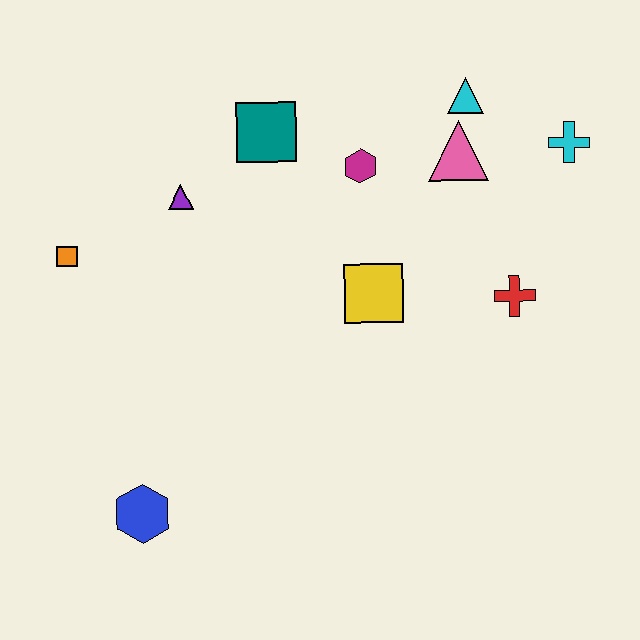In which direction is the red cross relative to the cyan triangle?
The red cross is below the cyan triangle.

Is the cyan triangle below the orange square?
No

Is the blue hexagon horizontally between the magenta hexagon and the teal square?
No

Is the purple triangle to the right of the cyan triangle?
No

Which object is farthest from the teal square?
The blue hexagon is farthest from the teal square.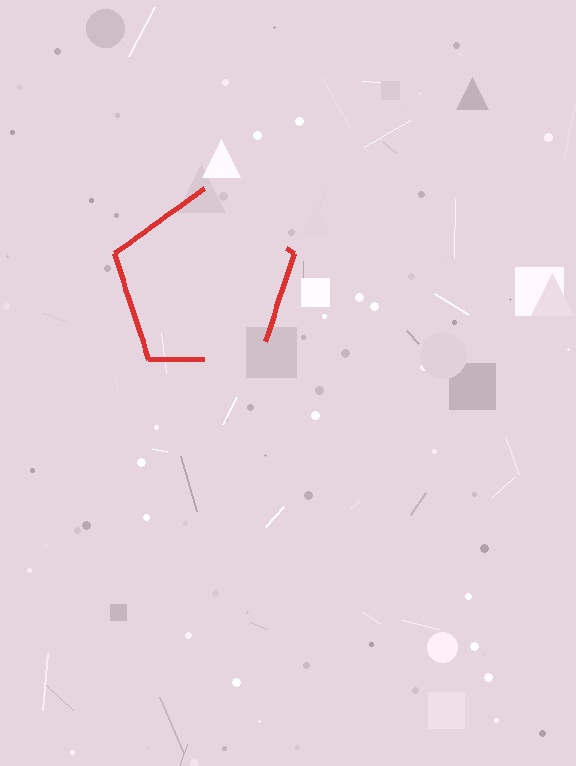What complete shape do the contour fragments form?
The contour fragments form a pentagon.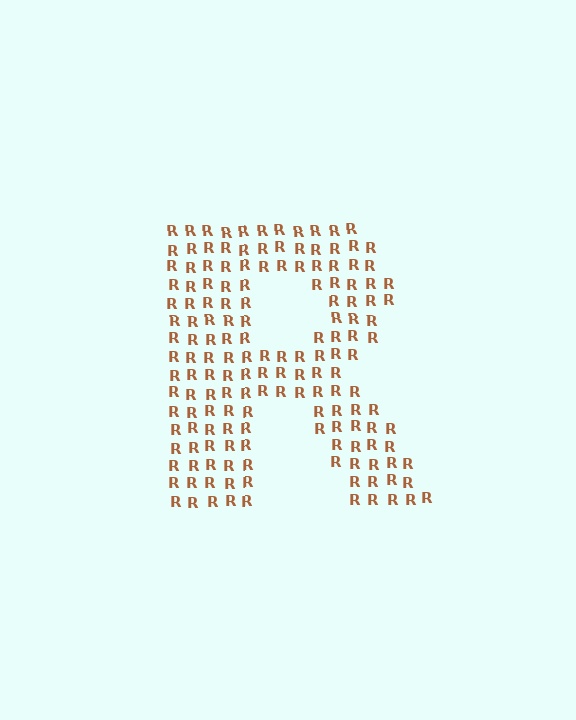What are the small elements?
The small elements are letter R's.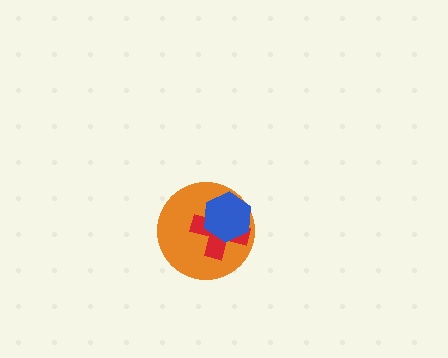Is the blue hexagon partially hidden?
No, no other shape covers it.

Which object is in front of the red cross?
The blue hexagon is in front of the red cross.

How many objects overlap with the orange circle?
2 objects overlap with the orange circle.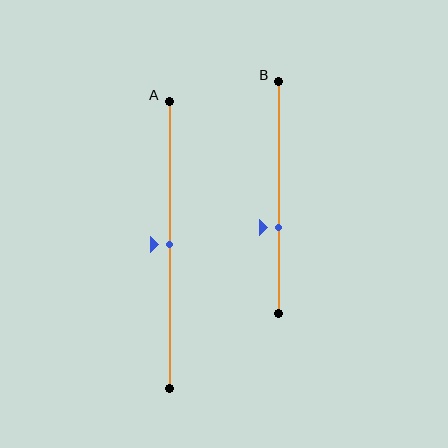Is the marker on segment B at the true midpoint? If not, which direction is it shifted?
No, the marker on segment B is shifted downward by about 13% of the segment length.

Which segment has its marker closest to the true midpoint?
Segment A has its marker closest to the true midpoint.